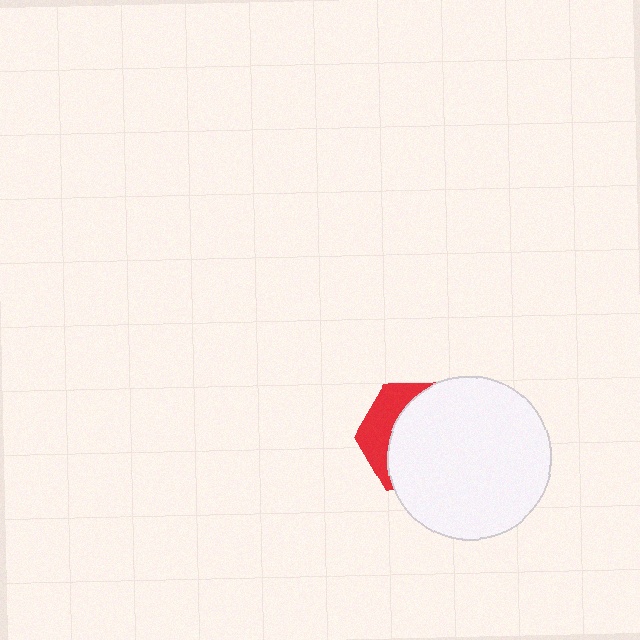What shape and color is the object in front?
The object in front is a white circle.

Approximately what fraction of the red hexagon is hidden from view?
Roughly 70% of the red hexagon is hidden behind the white circle.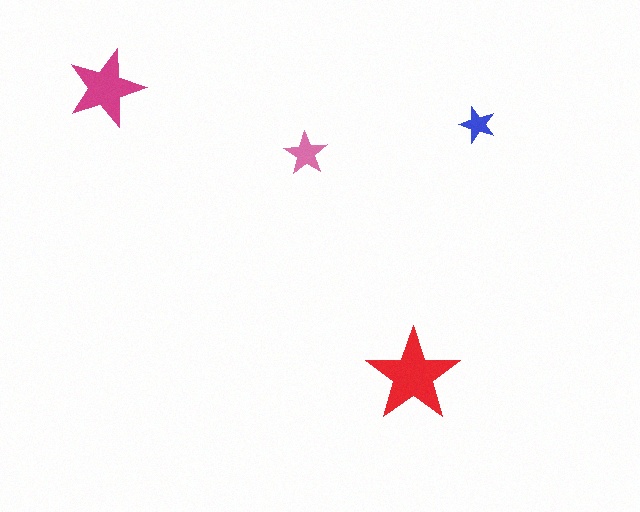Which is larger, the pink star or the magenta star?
The magenta one.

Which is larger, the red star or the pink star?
The red one.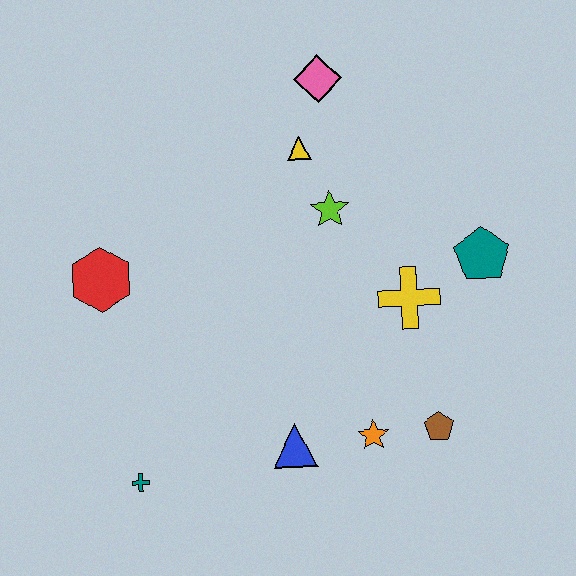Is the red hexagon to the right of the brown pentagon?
No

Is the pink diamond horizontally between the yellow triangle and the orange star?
Yes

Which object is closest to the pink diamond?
The yellow triangle is closest to the pink diamond.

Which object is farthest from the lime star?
The teal cross is farthest from the lime star.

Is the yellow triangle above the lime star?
Yes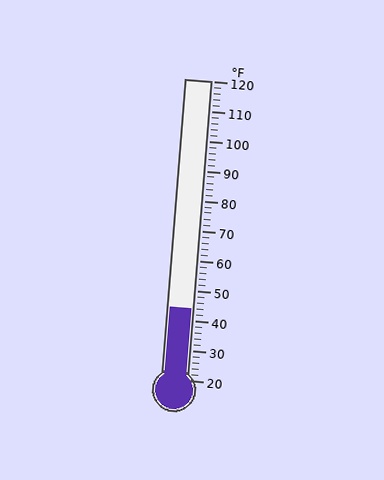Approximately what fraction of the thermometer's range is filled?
The thermometer is filled to approximately 25% of its range.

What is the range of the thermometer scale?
The thermometer scale ranges from 20°F to 120°F.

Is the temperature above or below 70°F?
The temperature is below 70°F.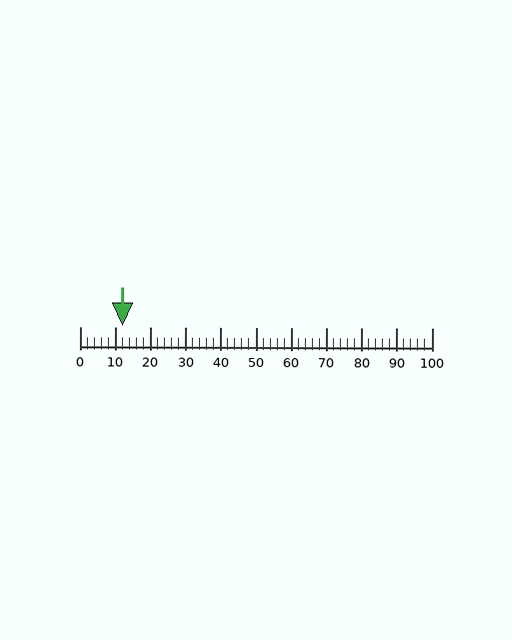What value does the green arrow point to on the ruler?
The green arrow points to approximately 12.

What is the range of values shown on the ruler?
The ruler shows values from 0 to 100.